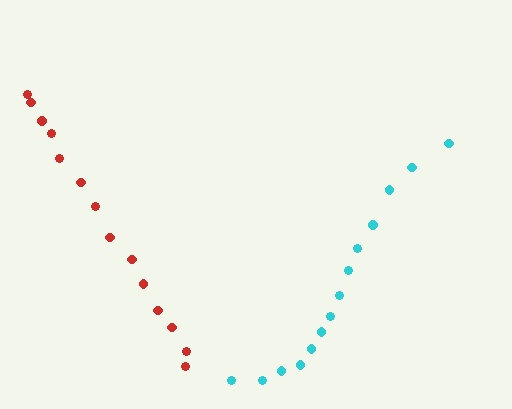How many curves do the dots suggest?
There are 2 distinct paths.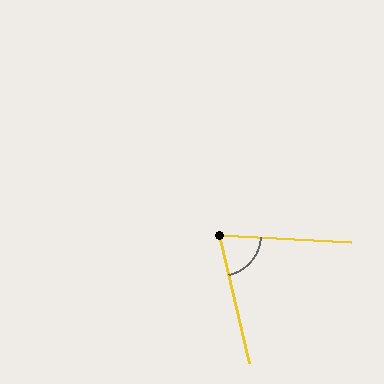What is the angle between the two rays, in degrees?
Approximately 74 degrees.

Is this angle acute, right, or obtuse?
It is acute.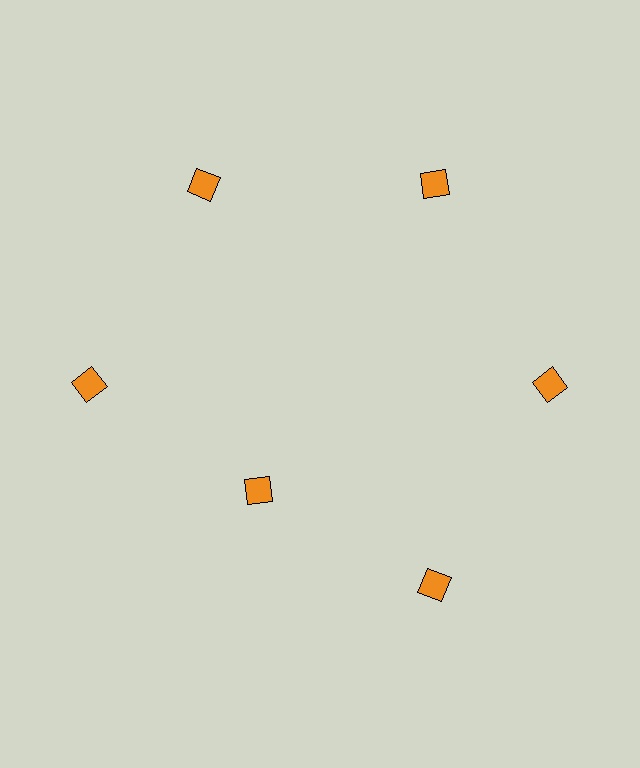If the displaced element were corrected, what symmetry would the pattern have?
It would have 6-fold rotational symmetry — the pattern would map onto itself every 60 degrees.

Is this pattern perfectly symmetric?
No. The 6 orange diamonds are arranged in a ring, but one element near the 7 o'clock position is pulled inward toward the center, breaking the 6-fold rotational symmetry.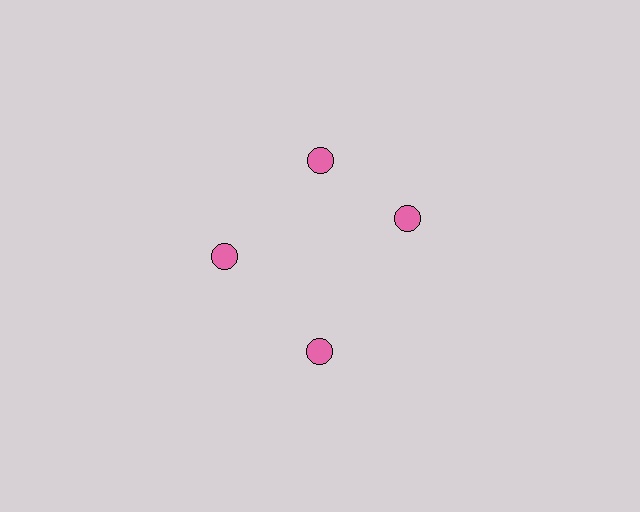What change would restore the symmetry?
The symmetry would be restored by rotating it back into even spacing with its neighbors so that all 4 circles sit at equal angles and equal distance from the center.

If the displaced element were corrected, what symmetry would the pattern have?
It would have 4-fold rotational symmetry — the pattern would map onto itself every 90 degrees.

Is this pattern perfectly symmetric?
No. The 4 pink circles are arranged in a ring, but one element near the 3 o'clock position is rotated out of alignment along the ring, breaking the 4-fold rotational symmetry.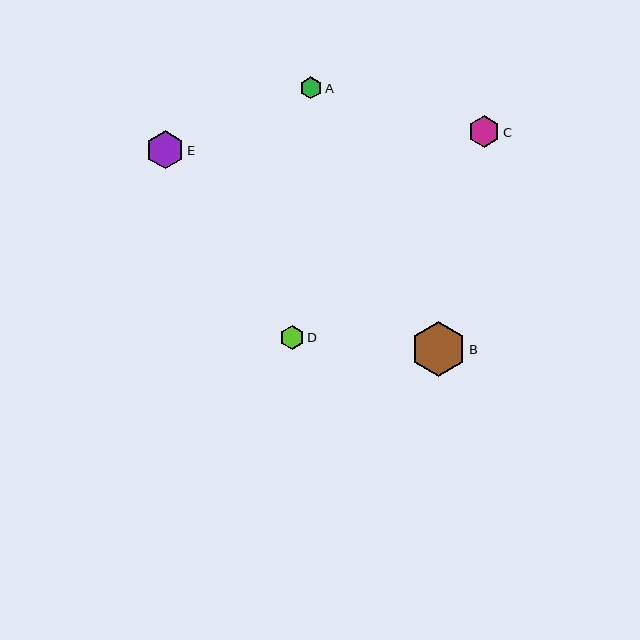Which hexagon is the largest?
Hexagon B is the largest with a size of approximately 55 pixels.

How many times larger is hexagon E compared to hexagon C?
Hexagon E is approximately 1.2 times the size of hexagon C.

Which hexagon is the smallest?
Hexagon A is the smallest with a size of approximately 22 pixels.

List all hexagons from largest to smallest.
From largest to smallest: B, E, C, D, A.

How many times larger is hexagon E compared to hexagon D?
Hexagon E is approximately 1.6 times the size of hexagon D.